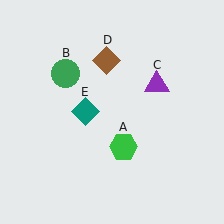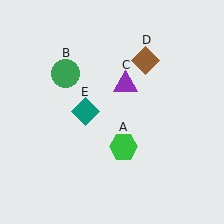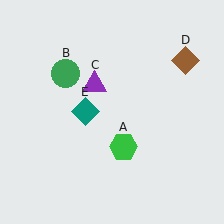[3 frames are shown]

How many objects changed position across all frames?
2 objects changed position: purple triangle (object C), brown diamond (object D).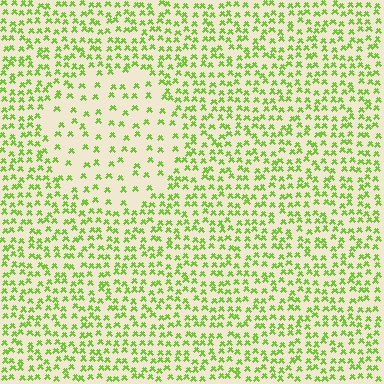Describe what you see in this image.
The image contains small lime elements arranged at two different densities. A circle-shaped region is visible where the elements are less densely packed than the surrounding area.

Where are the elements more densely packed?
The elements are more densely packed outside the circle boundary.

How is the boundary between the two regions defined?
The boundary is defined by a change in element density (approximately 2.2x ratio). All elements are the same color, size, and shape.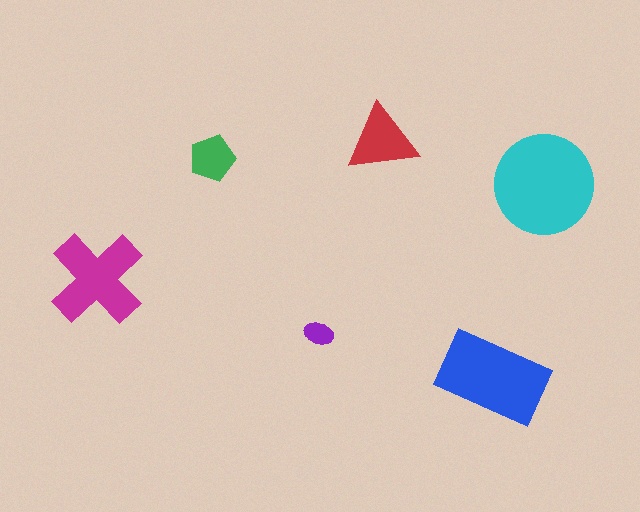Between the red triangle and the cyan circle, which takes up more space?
The cyan circle.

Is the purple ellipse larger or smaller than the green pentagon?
Smaller.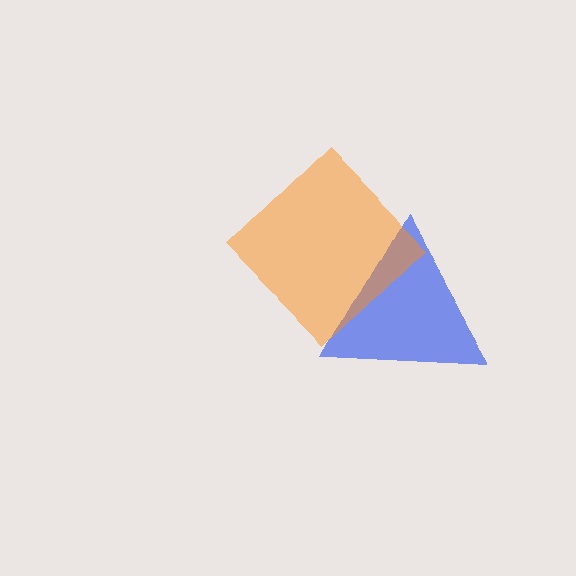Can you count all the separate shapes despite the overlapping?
Yes, there are 2 separate shapes.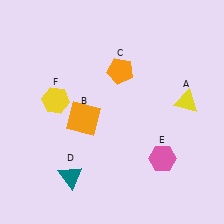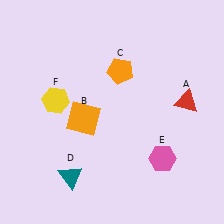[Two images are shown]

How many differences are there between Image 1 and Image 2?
There is 1 difference between the two images.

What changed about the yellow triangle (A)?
In Image 1, A is yellow. In Image 2, it changed to red.